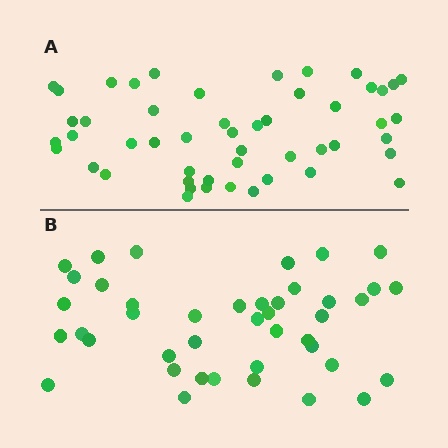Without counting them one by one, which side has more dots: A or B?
Region A (the top region) has more dots.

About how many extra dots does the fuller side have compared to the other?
Region A has roughly 8 or so more dots than region B.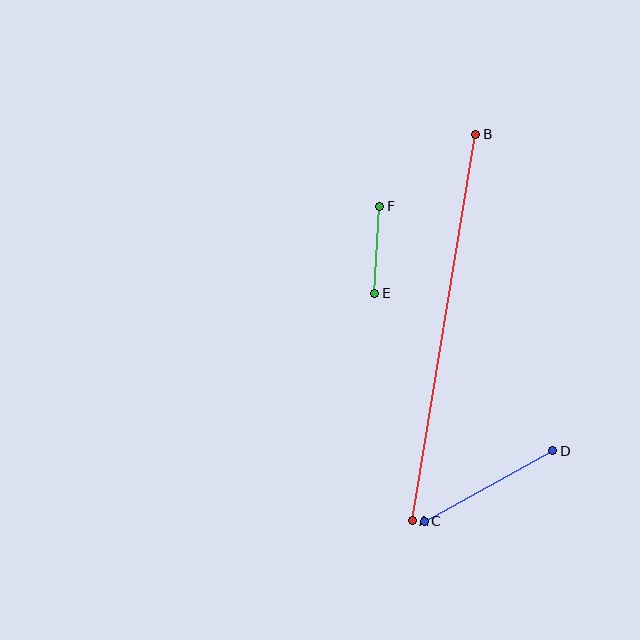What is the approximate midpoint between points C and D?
The midpoint is at approximately (488, 486) pixels.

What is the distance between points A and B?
The distance is approximately 392 pixels.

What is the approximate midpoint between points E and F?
The midpoint is at approximately (377, 250) pixels.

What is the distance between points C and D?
The distance is approximately 146 pixels.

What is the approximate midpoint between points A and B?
The midpoint is at approximately (444, 328) pixels.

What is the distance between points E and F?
The distance is approximately 87 pixels.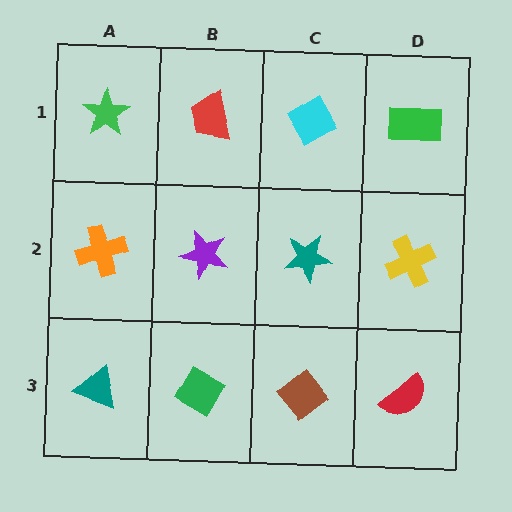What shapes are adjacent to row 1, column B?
A purple star (row 2, column B), a green star (row 1, column A), a cyan diamond (row 1, column C).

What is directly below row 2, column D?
A red semicircle.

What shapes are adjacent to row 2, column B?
A red trapezoid (row 1, column B), a green diamond (row 3, column B), an orange cross (row 2, column A), a teal star (row 2, column C).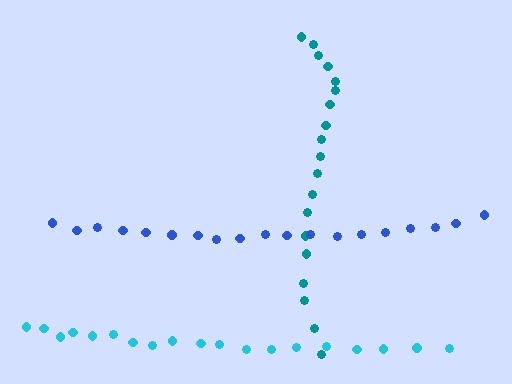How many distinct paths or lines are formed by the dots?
There are 3 distinct paths.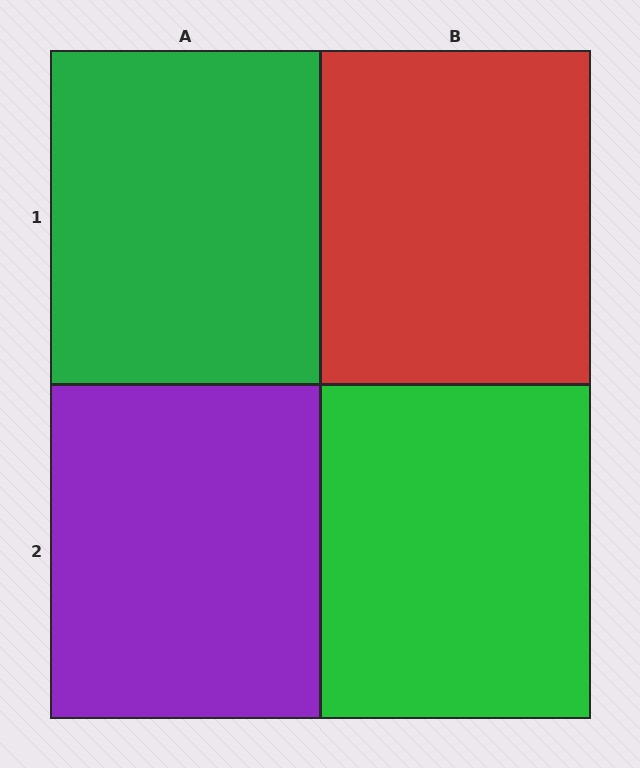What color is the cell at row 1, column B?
Red.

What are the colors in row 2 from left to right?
Purple, green.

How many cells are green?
2 cells are green.